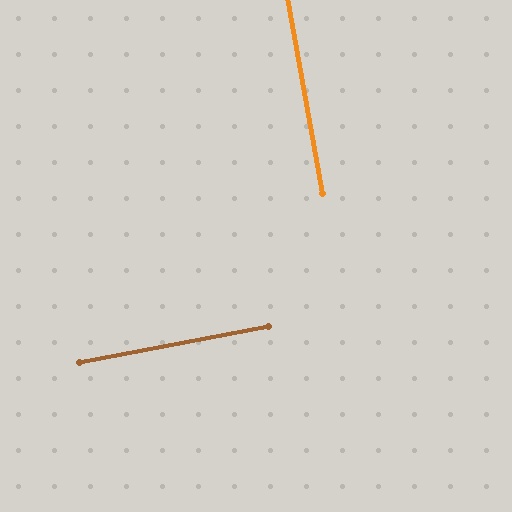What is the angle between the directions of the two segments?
Approximately 89 degrees.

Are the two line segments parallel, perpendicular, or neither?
Perpendicular — they meet at approximately 89°.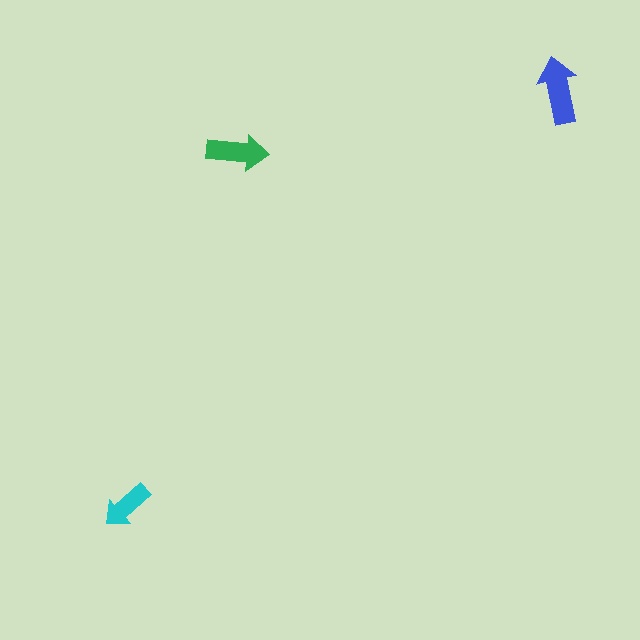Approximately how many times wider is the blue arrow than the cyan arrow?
About 1.5 times wider.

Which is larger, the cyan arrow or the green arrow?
The green one.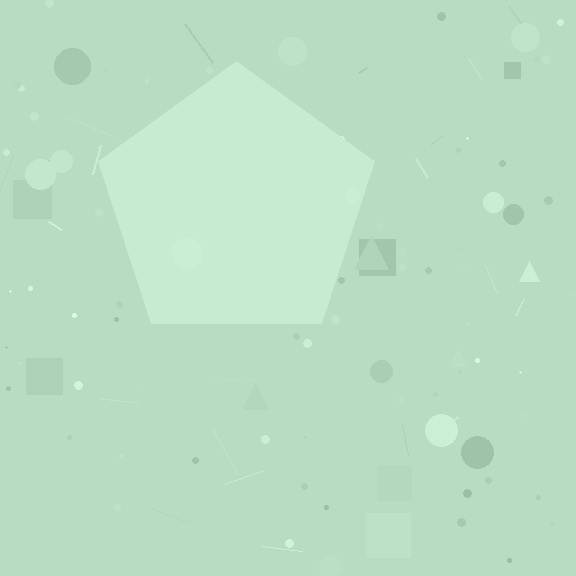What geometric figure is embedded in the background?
A pentagon is embedded in the background.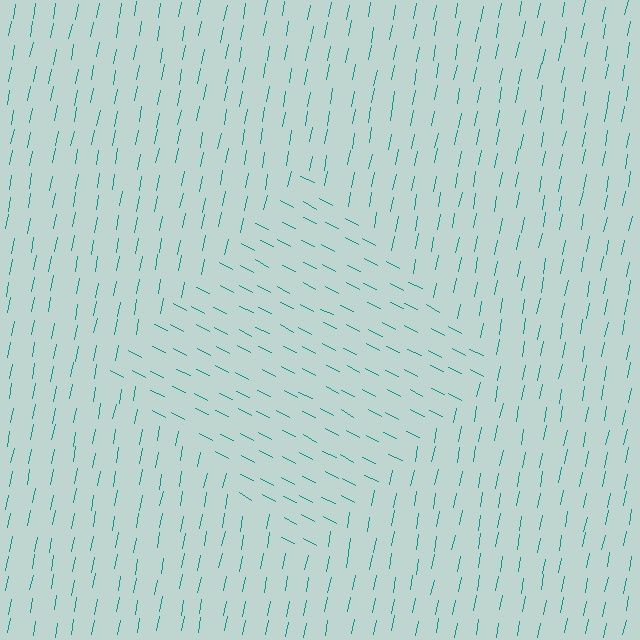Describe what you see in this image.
The image is filled with small teal line segments. A diamond region in the image has lines oriented differently from the surrounding lines, creating a visible texture boundary.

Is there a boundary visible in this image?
Yes, there is a texture boundary formed by a change in line orientation.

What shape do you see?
I see a diamond.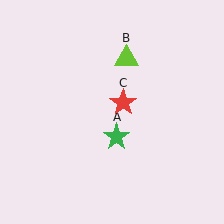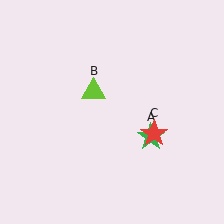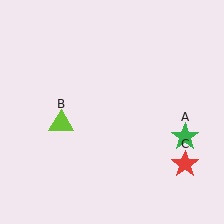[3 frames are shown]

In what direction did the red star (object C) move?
The red star (object C) moved down and to the right.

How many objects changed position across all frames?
3 objects changed position: green star (object A), lime triangle (object B), red star (object C).